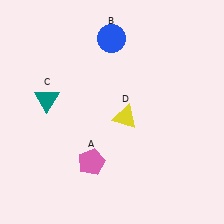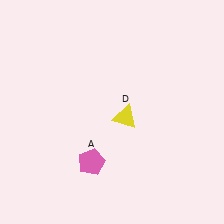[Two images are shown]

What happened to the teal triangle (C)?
The teal triangle (C) was removed in Image 2. It was in the top-left area of Image 1.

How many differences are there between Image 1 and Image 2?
There are 2 differences between the two images.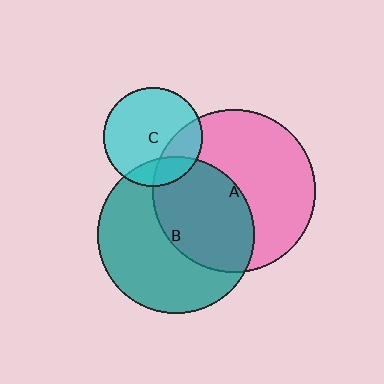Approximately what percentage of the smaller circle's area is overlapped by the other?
Approximately 25%.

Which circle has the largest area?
Circle A (pink).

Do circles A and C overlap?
Yes.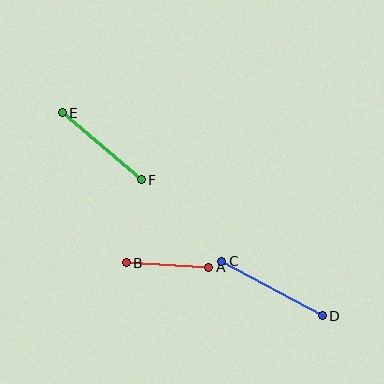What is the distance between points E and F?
The distance is approximately 104 pixels.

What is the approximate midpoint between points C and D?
The midpoint is at approximately (272, 288) pixels.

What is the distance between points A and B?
The distance is approximately 83 pixels.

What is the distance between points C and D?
The distance is approximately 114 pixels.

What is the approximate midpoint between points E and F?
The midpoint is at approximately (102, 146) pixels.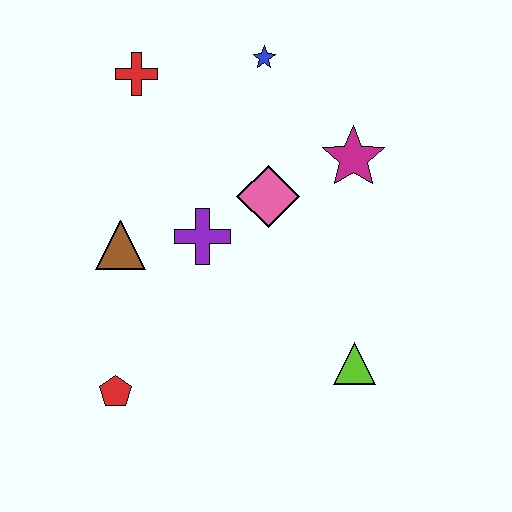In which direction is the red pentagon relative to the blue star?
The red pentagon is below the blue star.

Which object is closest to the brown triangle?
The purple cross is closest to the brown triangle.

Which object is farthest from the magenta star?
The red pentagon is farthest from the magenta star.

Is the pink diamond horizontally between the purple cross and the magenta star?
Yes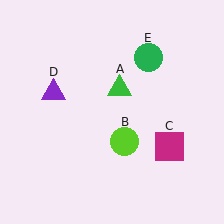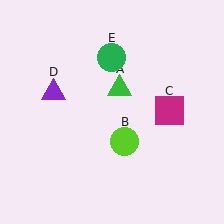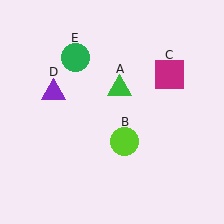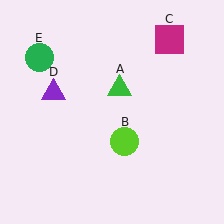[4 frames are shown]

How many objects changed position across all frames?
2 objects changed position: magenta square (object C), green circle (object E).